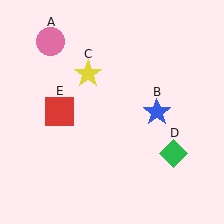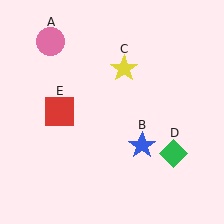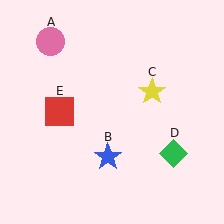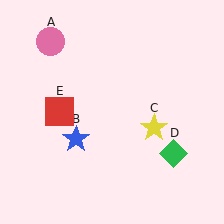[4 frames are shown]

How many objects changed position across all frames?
2 objects changed position: blue star (object B), yellow star (object C).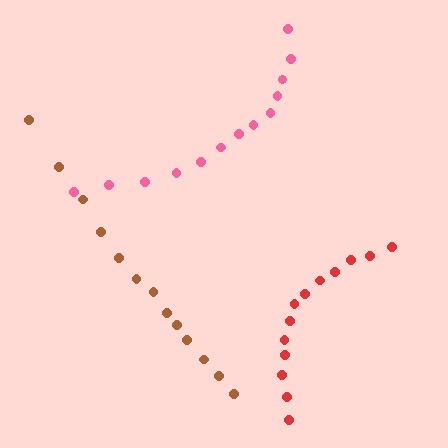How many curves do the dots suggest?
There are 3 distinct paths.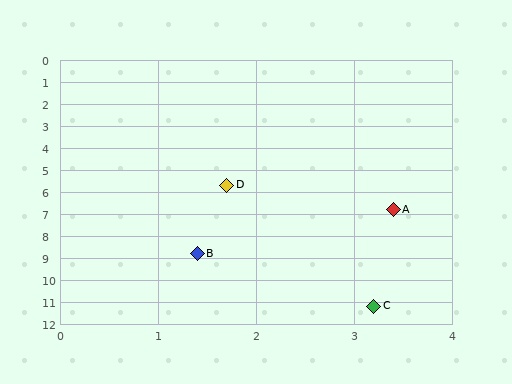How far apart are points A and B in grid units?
Points A and B are about 2.8 grid units apart.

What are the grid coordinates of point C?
Point C is at approximately (3.2, 11.2).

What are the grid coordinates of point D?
Point D is at approximately (1.7, 5.7).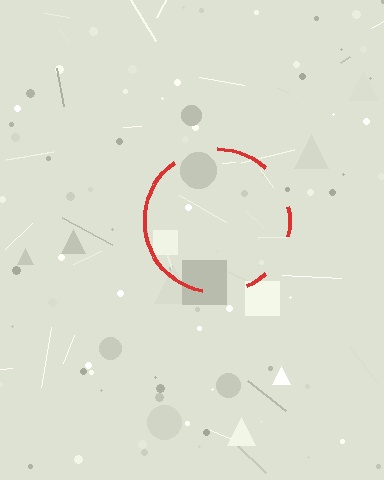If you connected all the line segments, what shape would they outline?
They would outline a circle.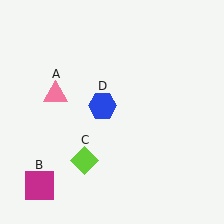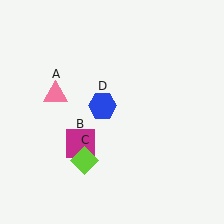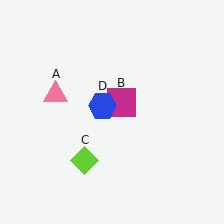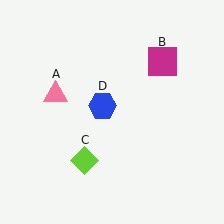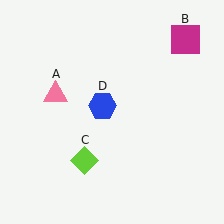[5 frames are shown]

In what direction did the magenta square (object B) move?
The magenta square (object B) moved up and to the right.